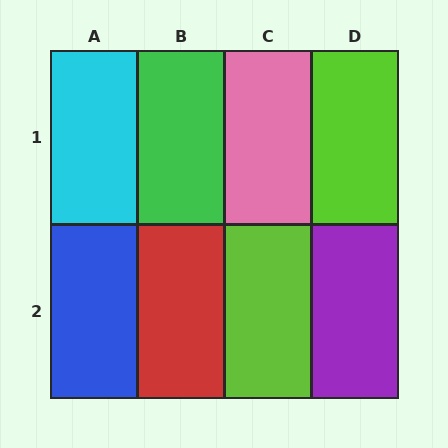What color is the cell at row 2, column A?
Blue.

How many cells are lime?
2 cells are lime.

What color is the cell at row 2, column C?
Lime.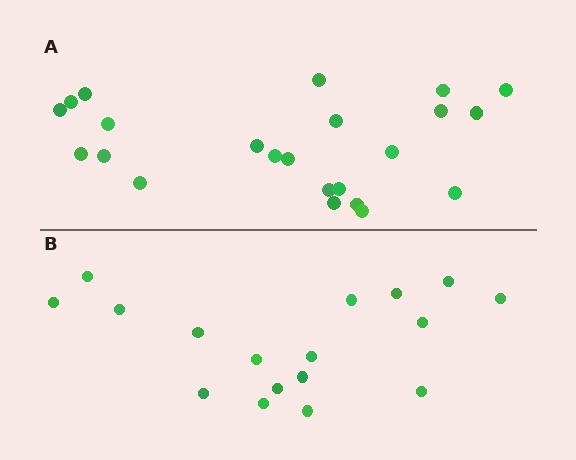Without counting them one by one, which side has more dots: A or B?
Region A (the top region) has more dots.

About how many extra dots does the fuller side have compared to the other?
Region A has about 6 more dots than region B.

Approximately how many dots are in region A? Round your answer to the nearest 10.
About 20 dots. (The exact count is 23, which rounds to 20.)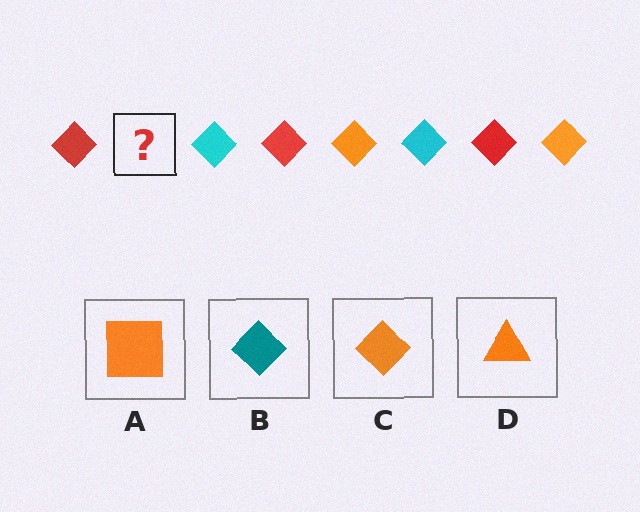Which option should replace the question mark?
Option C.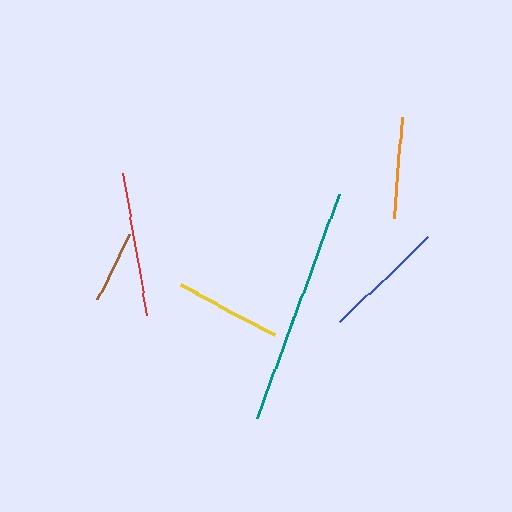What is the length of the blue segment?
The blue segment is approximately 122 pixels long.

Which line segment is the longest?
The teal line is the longest at approximately 238 pixels.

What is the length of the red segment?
The red segment is approximately 143 pixels long.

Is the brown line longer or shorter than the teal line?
The teal line is longer than the brown line.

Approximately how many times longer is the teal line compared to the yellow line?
The teal line is approximately 2.2 times the length of the yellow line.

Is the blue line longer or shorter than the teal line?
The teal line is longer than the blue line.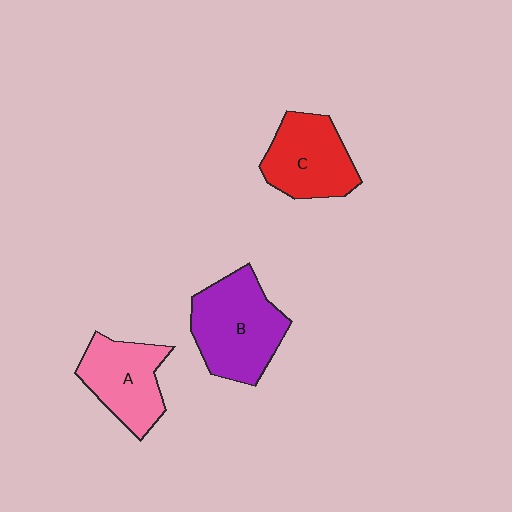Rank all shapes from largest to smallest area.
From largest to smallest: B (purple), C (red), A (pink).